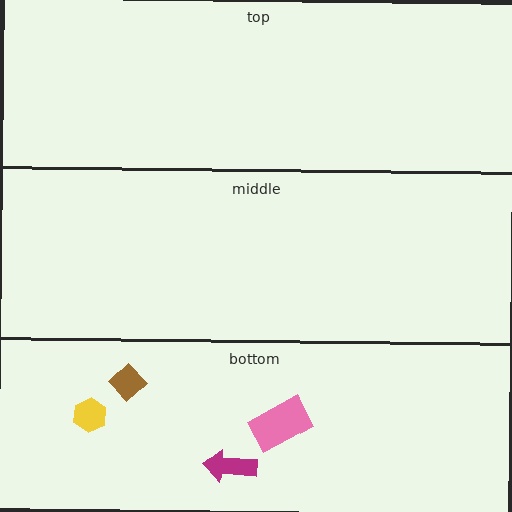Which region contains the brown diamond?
The bottom region.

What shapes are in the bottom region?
The magenta arrow, the brown diamond, the yellow hexagon, the pink rectangle.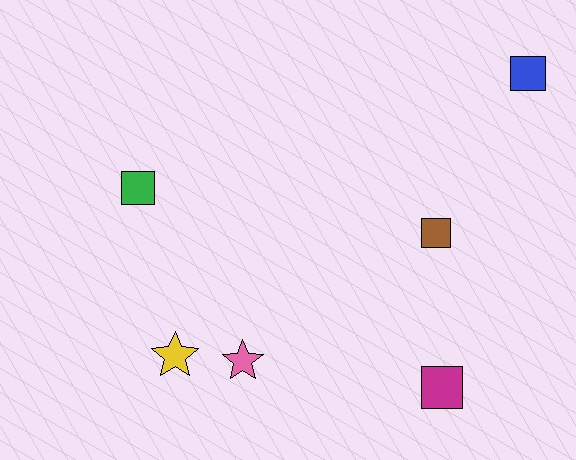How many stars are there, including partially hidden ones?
There are 2 stars.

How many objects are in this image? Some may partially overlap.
There are 6 objects.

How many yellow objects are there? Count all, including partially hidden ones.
There is 1 yellow object.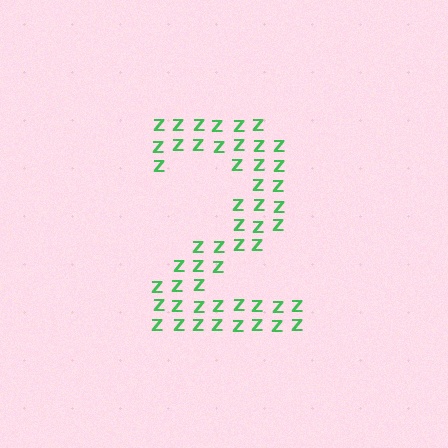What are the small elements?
The small elements are letter Z's.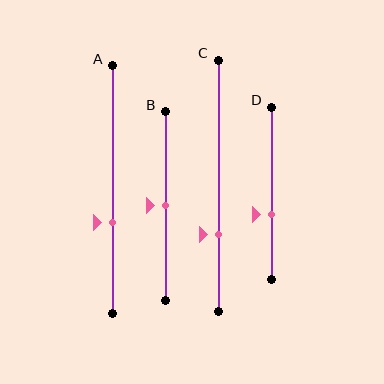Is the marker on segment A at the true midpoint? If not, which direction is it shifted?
No, the marker on segment A is shifted downward by about 13% of the segment length.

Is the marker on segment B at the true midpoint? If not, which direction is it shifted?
Yes, the marker on segment B is at the true midpoint.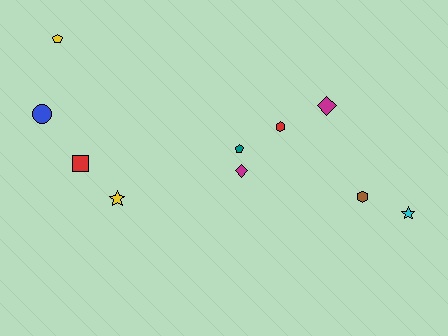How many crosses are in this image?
There are no crosses.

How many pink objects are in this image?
There are no pink objects.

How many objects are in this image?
There are 10 objects.